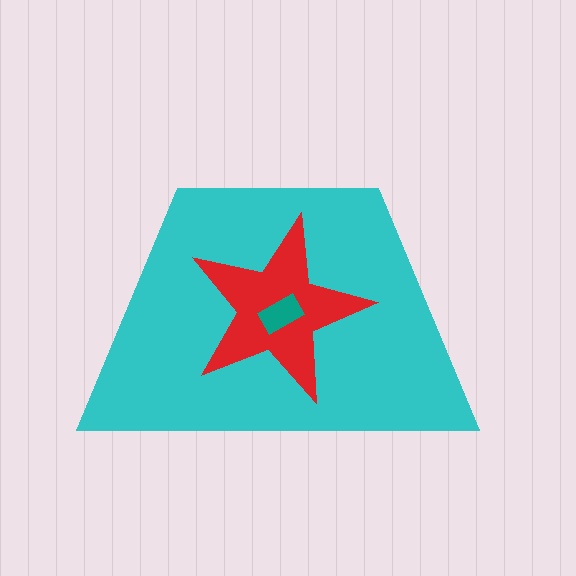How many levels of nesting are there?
3.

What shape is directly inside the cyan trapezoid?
The red star.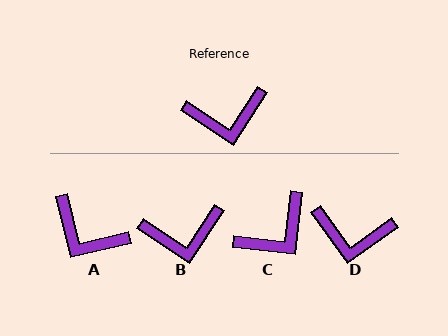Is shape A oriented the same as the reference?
No, it is off by about 43 degrees.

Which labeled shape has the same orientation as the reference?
B.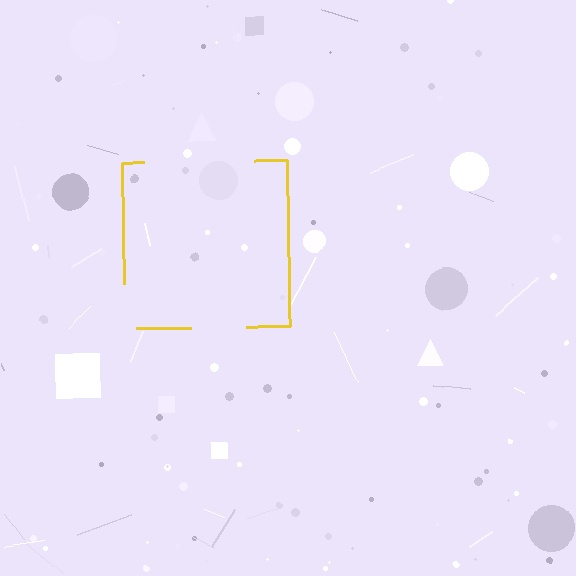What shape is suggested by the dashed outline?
The dashed outline suggests a square.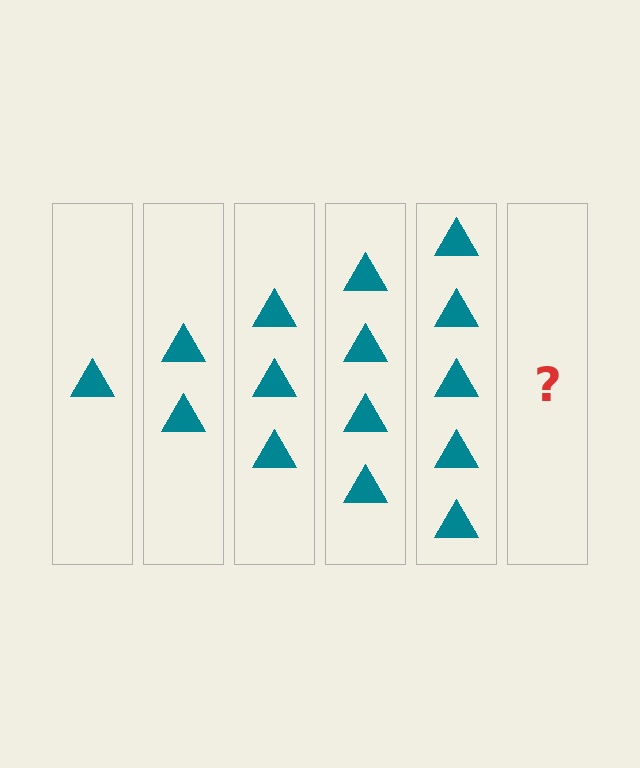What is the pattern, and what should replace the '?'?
The pattern is that each step adds one more triangle. The '?' should be 6 triangles.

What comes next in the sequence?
The next element should be 6 triangles.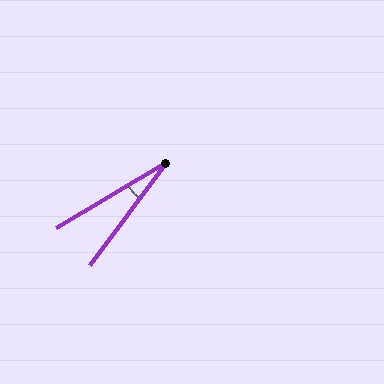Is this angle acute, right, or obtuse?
It is acute.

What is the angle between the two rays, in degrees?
Approximately 22 degrees.